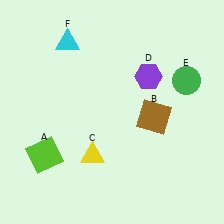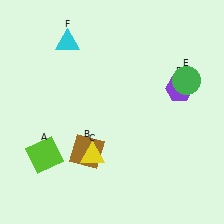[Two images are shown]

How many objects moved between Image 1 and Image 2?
2 objects moved between the two images.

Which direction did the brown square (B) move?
The brown square (B) moved left.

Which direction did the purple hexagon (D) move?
The purple hexagon (D) moved right.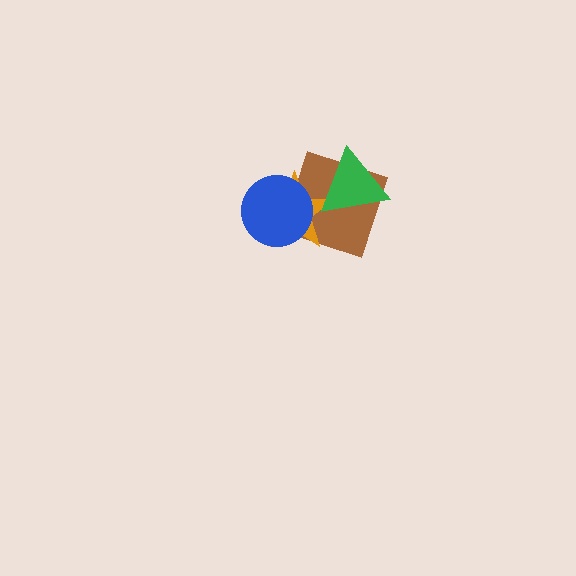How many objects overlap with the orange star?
3 objects overlap with the orange star.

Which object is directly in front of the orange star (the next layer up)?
The green triangle is directly in front of the orange star.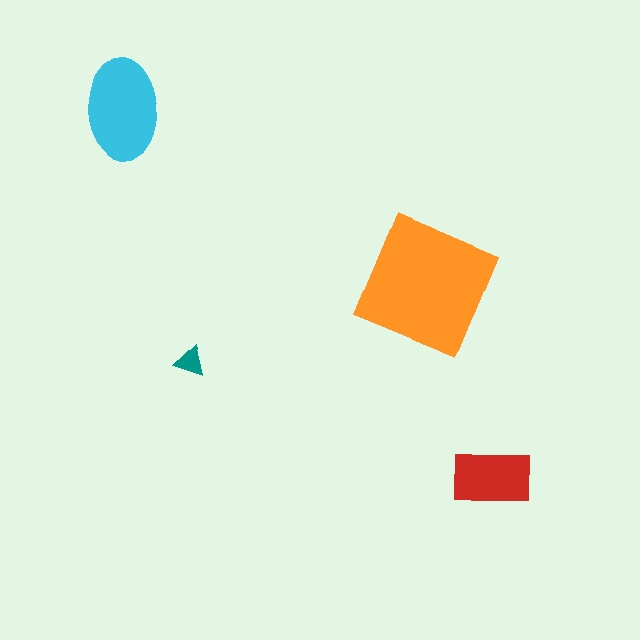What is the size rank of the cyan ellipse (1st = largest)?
2nd.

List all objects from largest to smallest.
The orange square, the cyan ellipse, the red rectangle, the teal triangle.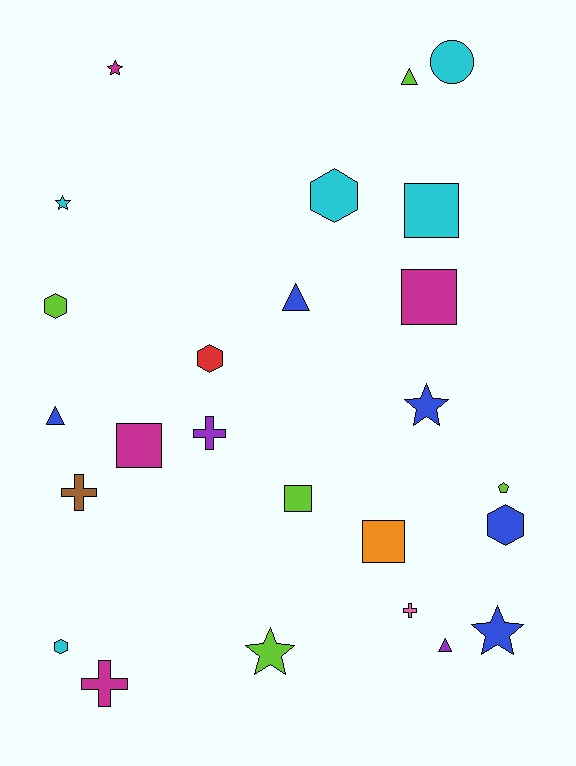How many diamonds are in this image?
There are no diamonds.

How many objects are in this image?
There are 25 objects.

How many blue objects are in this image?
There are 5 blue objects.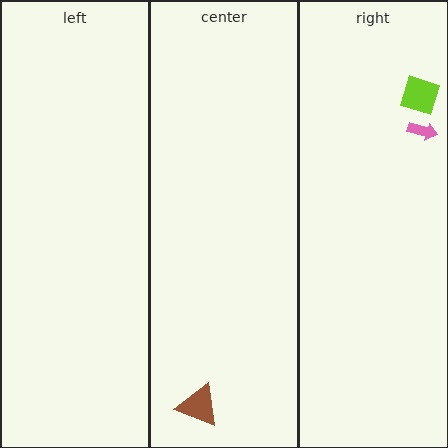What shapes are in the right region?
The pink arrow, the lime square.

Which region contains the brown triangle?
The center region.